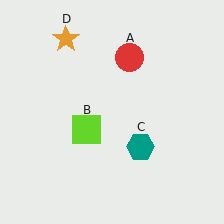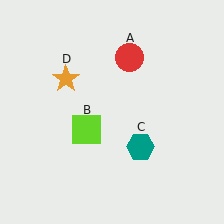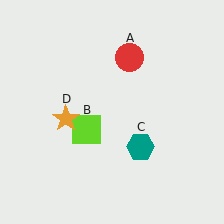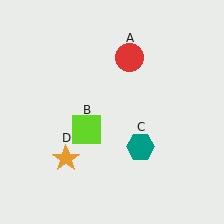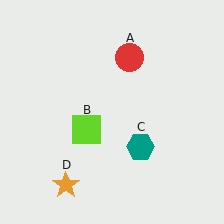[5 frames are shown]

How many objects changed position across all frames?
1 object changed position: orange star (object D).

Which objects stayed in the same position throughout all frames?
Red circle (object A) and lime square (object B) and teal hexagon (object C) remained stationary.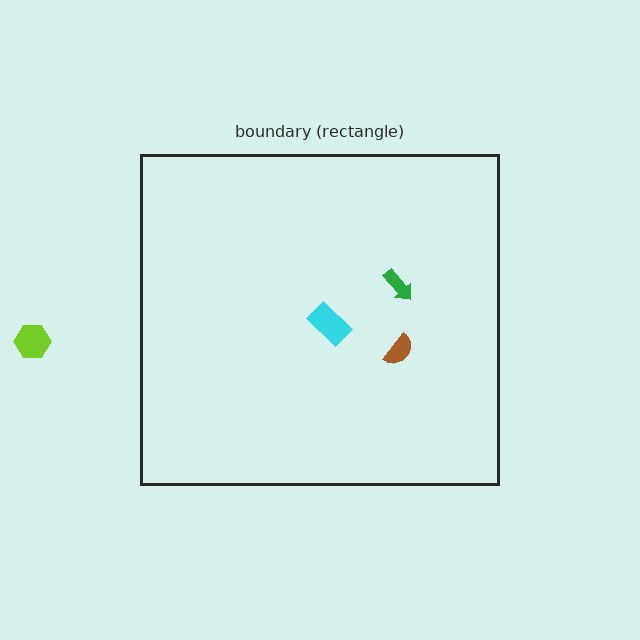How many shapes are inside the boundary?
3 inside, 1 outside.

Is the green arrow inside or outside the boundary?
Inside.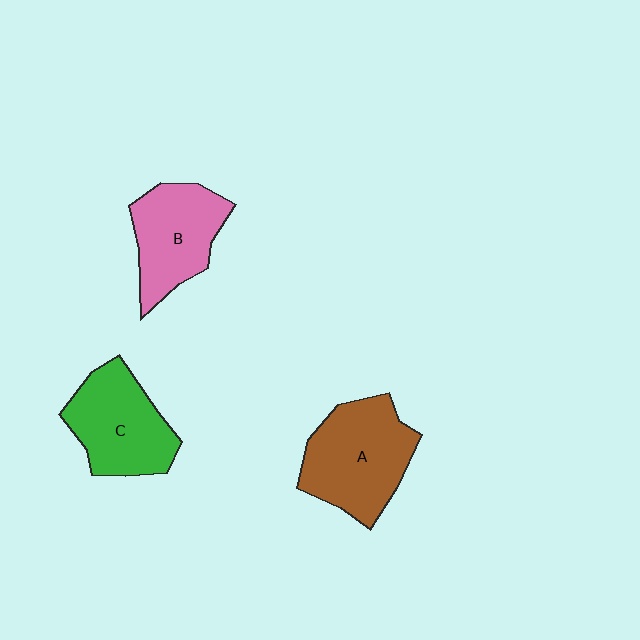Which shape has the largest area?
Shape A (brown).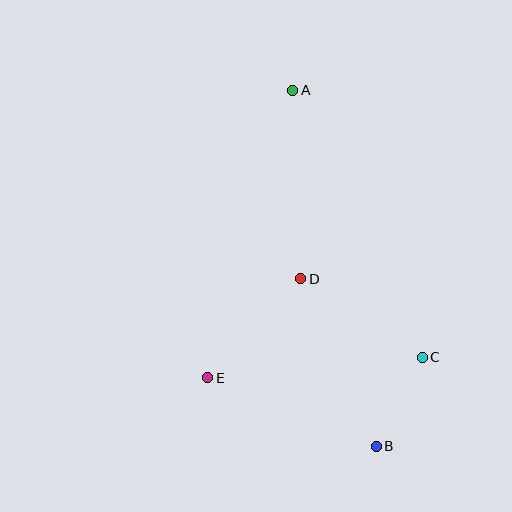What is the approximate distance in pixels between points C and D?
The distance between C and D is approximately 144 pixels.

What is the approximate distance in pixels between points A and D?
The distance between A and D is approximately 188 pixels.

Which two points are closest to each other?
Points B and C are closest to each other.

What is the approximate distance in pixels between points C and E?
The distance between C and E is approximately 215 pixels.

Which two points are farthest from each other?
Points A and B are farthest from each other.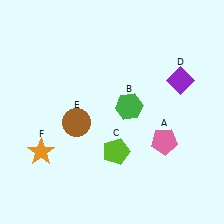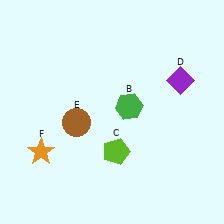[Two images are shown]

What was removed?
The pink pentagon (A) was removed in Image 2.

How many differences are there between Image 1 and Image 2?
There is 1 difference between the two images.